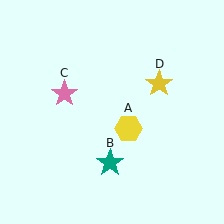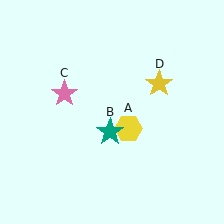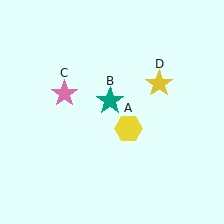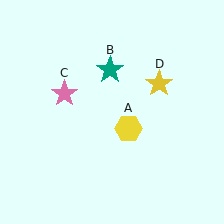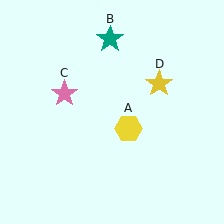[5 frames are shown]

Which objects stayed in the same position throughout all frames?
Yellow hexagon (object A) and pink star (object C) and yellow star (object D) remained stationary.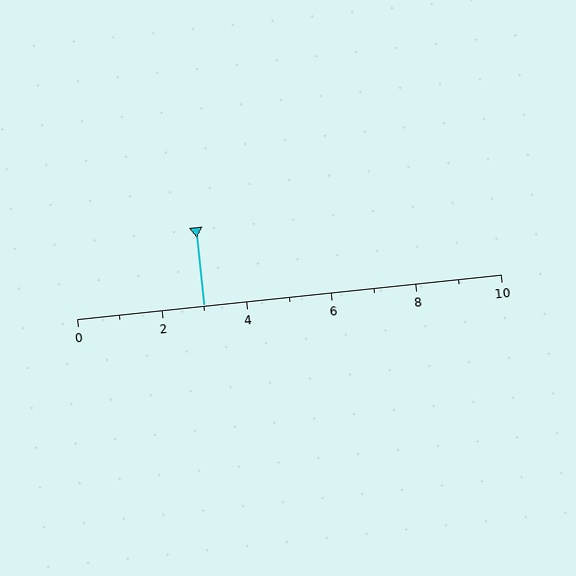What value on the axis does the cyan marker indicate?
The marker indicates approximately 3.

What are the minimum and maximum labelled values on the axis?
The axis runs from 0 to 10.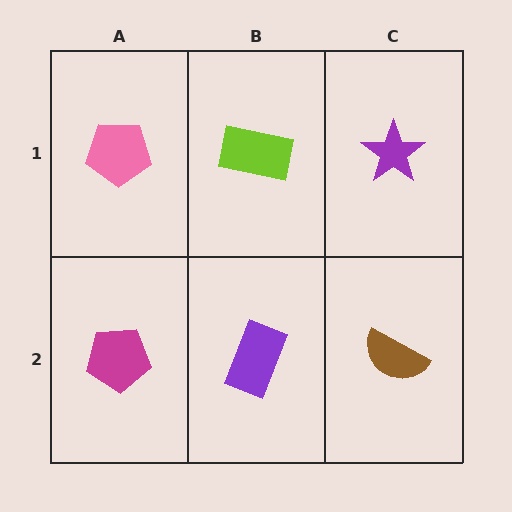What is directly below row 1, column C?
A brown semicircle.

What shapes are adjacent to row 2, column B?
A lime rectangle (row 1, column B), a magenta pentagon (row 2, column A), a brown semicircle (row 2, column C).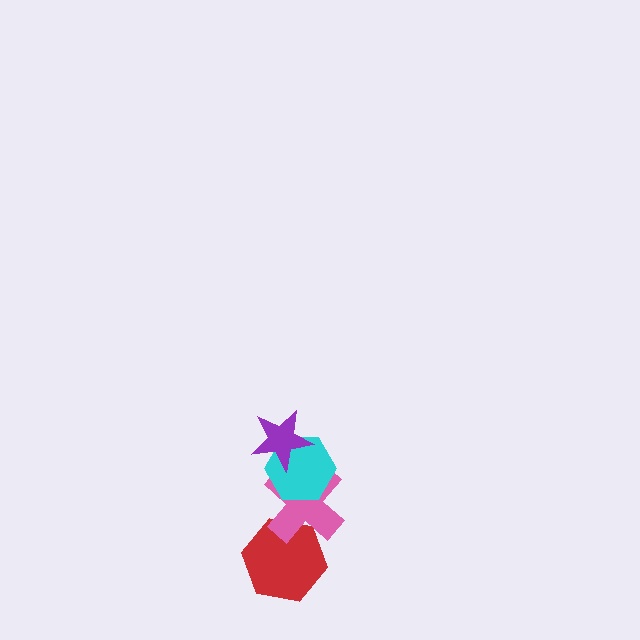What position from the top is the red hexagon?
The red hexagon is 4th from the top.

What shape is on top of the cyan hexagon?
The purple star is on top of the cyan hexagon.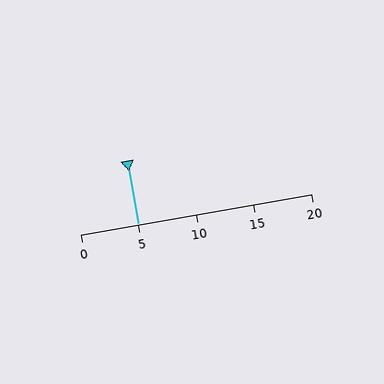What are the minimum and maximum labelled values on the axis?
The axis runs from 0 to 20.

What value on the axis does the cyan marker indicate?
The marker indicates approximately 5.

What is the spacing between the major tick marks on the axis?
The major ticks are spaced 5 apart.